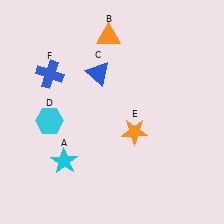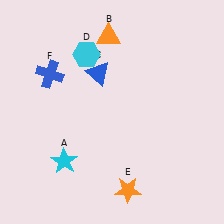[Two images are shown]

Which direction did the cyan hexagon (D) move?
The cyan hexagon (D) moved up.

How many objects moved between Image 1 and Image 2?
2 objects moved between the two images.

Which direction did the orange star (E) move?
The orange star (E) moved down.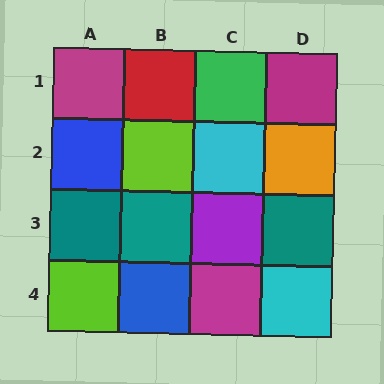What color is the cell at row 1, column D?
Magenta.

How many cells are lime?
2 cells are lime.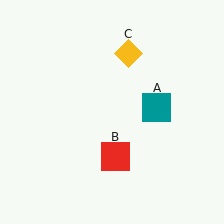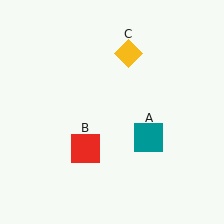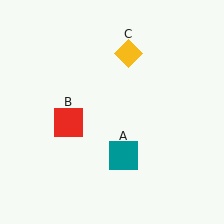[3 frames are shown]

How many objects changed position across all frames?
2 objects changed position: teal square (object A), red square (object B).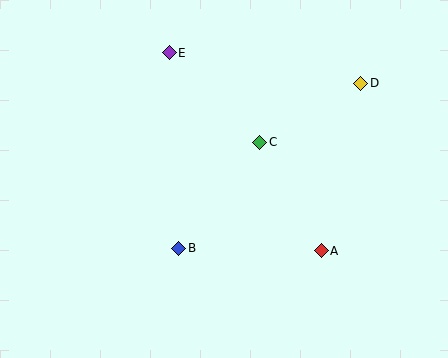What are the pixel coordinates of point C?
Point C is at (260, 142).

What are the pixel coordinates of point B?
Point B is at (179, 248).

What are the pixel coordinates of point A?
Point A is at (321, 251).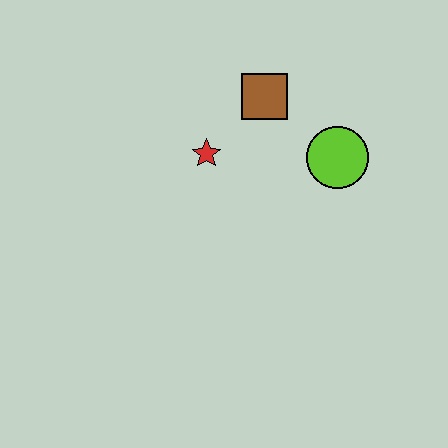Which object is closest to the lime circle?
The brown square is closest to the lime circle.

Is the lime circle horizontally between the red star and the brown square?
No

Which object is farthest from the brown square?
The lime circle is farthest from the brown square.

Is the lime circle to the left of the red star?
No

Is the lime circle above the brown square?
No